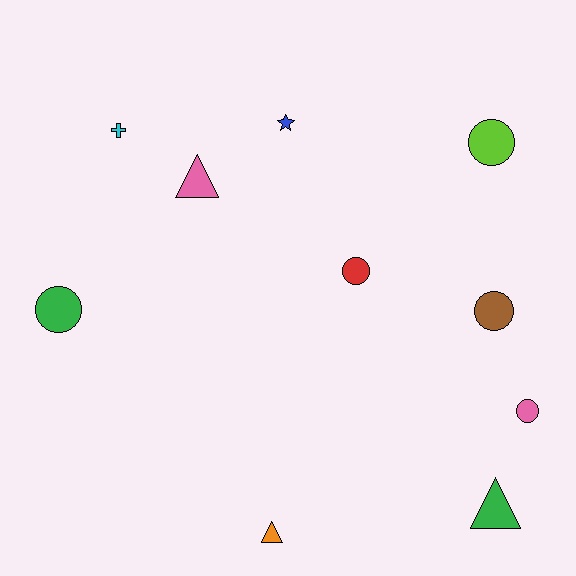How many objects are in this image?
There are 10 objects.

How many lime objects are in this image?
There is 1 lime object.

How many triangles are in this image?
There are 3 triangles.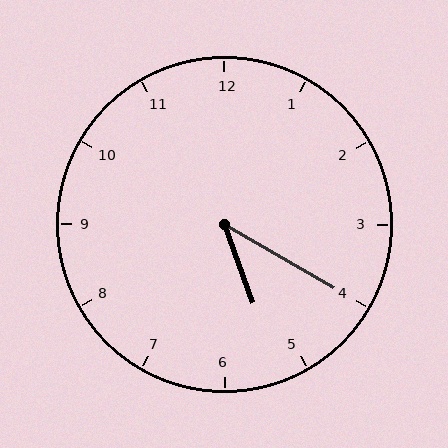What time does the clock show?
5:20.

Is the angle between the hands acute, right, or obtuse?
It is acute.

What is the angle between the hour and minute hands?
Approximately 40 degrees.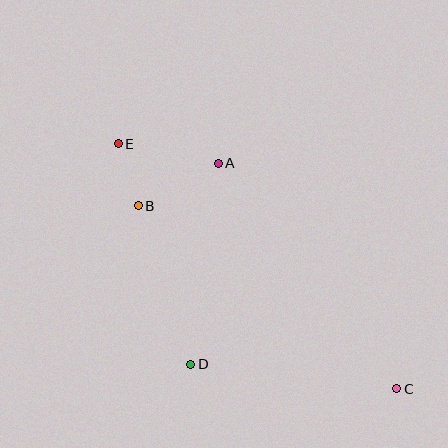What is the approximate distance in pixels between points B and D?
The distance between B and D is approximately 167 pixels.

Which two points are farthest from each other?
Points C and E are farthest from each other.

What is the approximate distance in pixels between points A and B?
The distance between A and B is approximately 91 pixels.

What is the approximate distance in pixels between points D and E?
The distance between D and E is approximately 232 pixels.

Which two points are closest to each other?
Points B and E are closest to each other.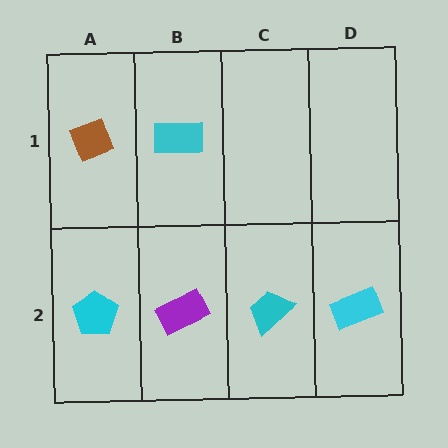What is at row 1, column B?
A cyan rectangle.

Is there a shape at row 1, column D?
No, that cell is empty.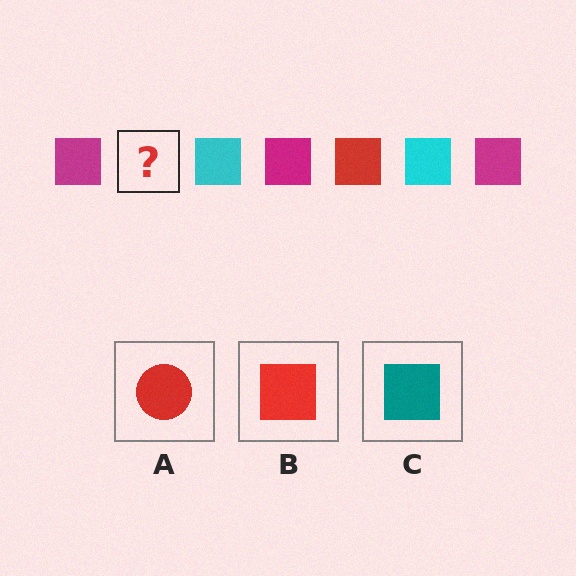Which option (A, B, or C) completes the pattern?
B.